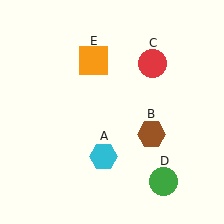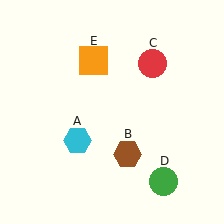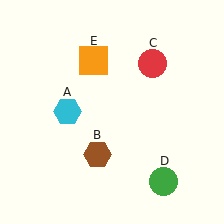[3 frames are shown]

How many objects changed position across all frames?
2 objects changed position: cyan hexagon (object A), brown hexagon (object B).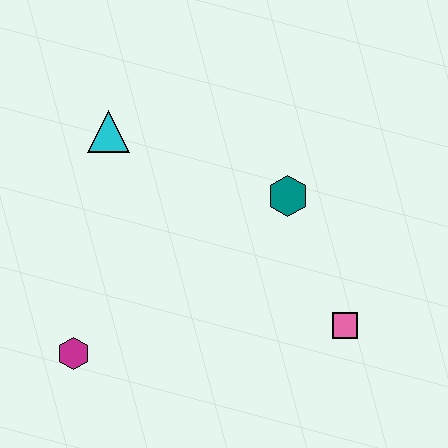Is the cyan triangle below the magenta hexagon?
No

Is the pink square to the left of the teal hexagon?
No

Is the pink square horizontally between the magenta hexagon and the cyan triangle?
No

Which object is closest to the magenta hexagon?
The cyan triangle is closest to the magenta hexagon.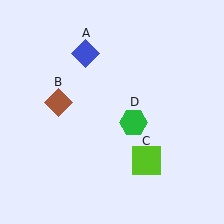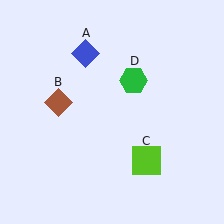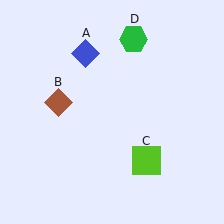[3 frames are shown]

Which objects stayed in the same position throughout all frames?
Blue diamond (object A) and brown diamond (object B) and lime square (object C) remained stationary.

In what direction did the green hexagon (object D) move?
The green hexagon (object D) moved up.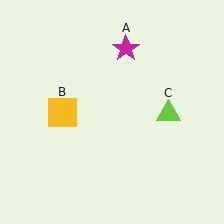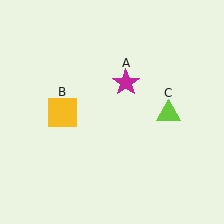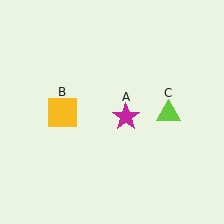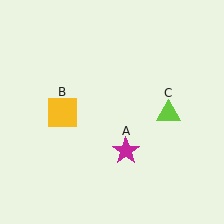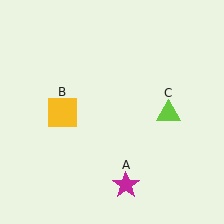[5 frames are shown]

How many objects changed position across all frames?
1 object changed position: magenta star (object A).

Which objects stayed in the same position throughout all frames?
Yellow square (object B) and lime triangle (object C) remained stationary.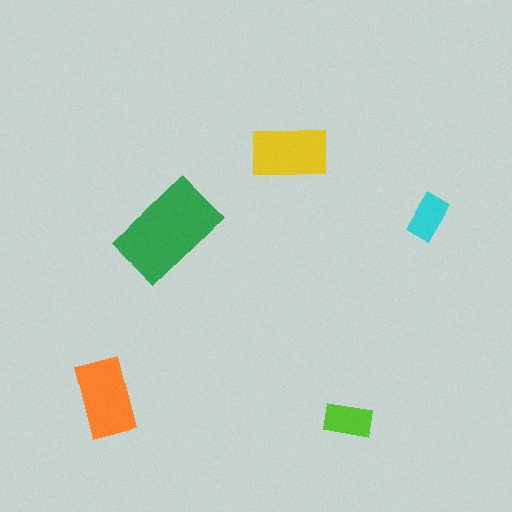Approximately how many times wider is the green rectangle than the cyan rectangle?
About 2 times wider.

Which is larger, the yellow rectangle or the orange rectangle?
The orange one.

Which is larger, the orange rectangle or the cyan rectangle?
The orange one.